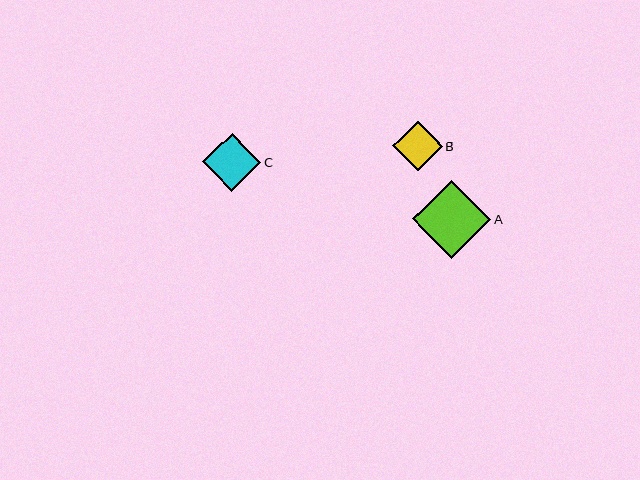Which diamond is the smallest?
Diamond B is the smallest with a size of approximately 50 pixels.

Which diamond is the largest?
Diamond A is the largest with a size of approximately 78 pixels.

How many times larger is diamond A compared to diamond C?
Diamond A is approximately 1.3 times the size of diamond C.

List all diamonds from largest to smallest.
From largest to smallest: A, C, B.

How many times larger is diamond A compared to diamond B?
Diamond A is approximately 1.6 times the size of diamond B.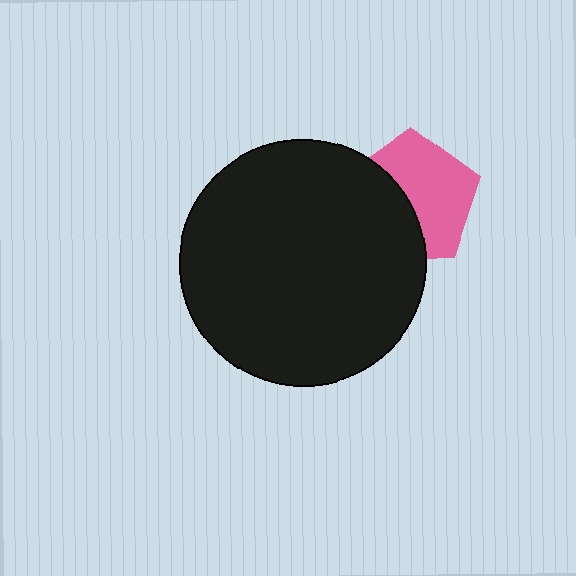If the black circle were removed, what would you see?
You would see the complete pink pentagon.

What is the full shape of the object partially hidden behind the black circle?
The partially hidden object is a pink pentagon.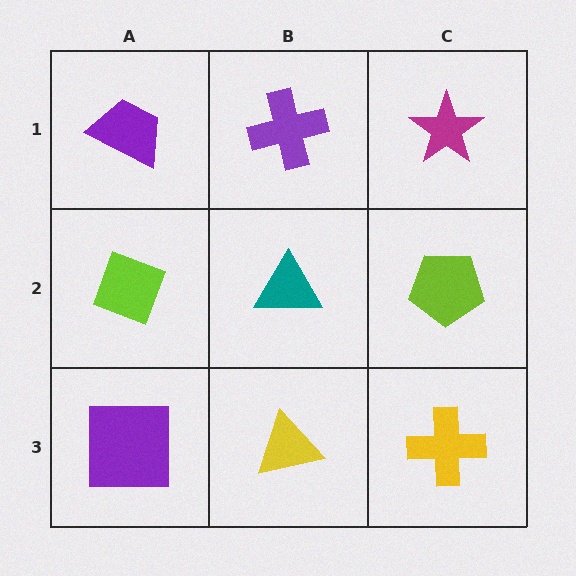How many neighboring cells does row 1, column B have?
3.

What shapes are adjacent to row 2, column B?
A purple cross (row 1, column B), a yellow triangle (row 3, column B), a lime diamond (row 2, column A), a lime pentagon (row 2, column C).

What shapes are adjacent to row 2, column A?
A purple trapezoid (row 1, column A), a purple square (row 3, column A), a teal triangle (row 2, column B).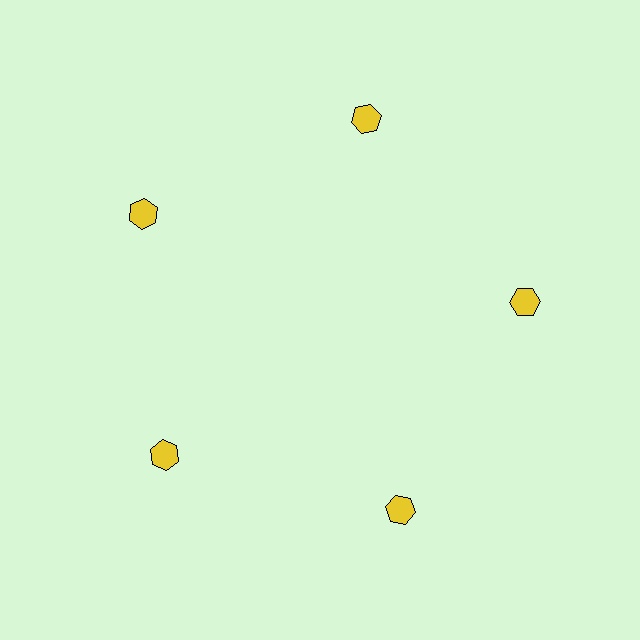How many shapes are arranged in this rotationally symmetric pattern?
There are 5 shapes, arranged in 5 groups of 1.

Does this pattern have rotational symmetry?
Yes, this pattern has 5-fold rotational symmetry. It looks the same after rotating 72 degrees around the center.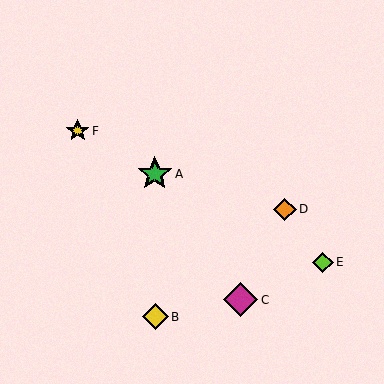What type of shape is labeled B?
Shape B is a yellow diamond.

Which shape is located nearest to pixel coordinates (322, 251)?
The lime diamond (labeled E) at (323, 262) is nearest to that location.